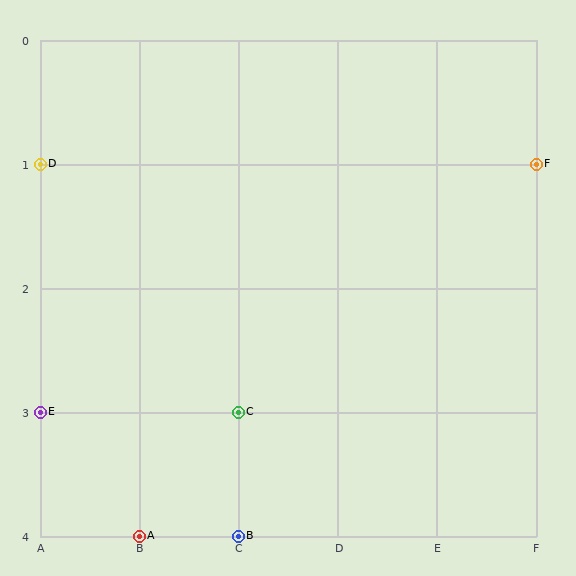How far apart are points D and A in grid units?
Points D and A are 1 column and 3 rows apart (about 3.2 grid units diagonally).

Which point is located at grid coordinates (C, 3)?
Point C is at (C, 3).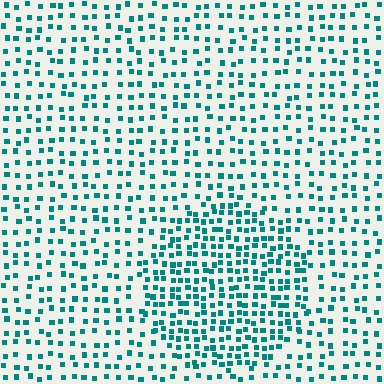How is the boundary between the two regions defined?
The boundary is defined by a change in element density (approximately 1.8x ratio). All elements are the same color, size, and shape.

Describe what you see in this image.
The image contains small teal elements arranged at two different densities. A circle-shaped region is visible where the elements are more densely packed than the surrounding area.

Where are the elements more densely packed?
The elements are more densely packed inside the circle boundary.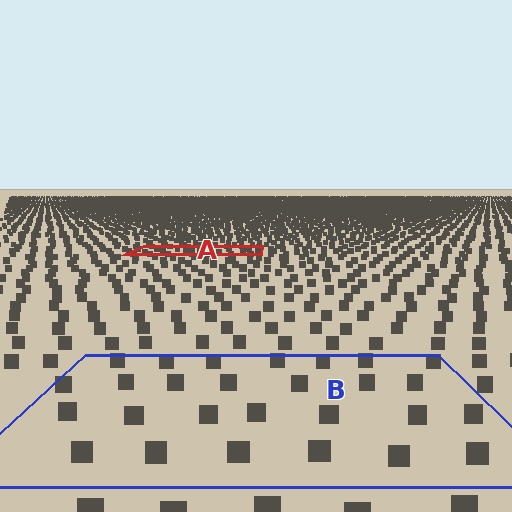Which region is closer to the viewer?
Region B is closer. The texture elements there are larger and more spread out.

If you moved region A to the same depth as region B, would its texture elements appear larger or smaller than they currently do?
They would appear larger. At a closer depth, the same texture elements are projected at a bigger on-screen size.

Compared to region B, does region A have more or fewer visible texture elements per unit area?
Region A has more texture elements per unit area — they are packed more densely because it is farther away.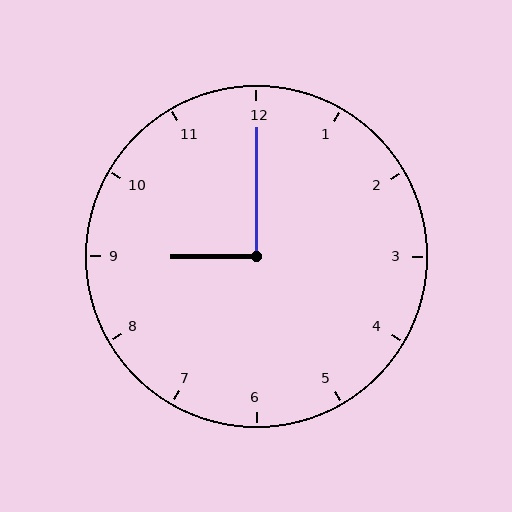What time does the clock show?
9:00.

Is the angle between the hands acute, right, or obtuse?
It is right.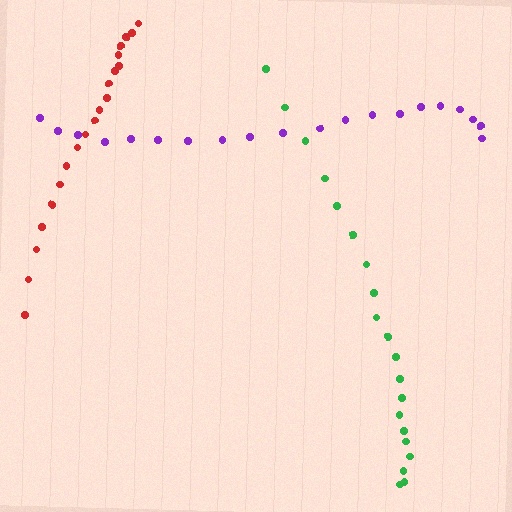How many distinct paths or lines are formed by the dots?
There are 3 distinct paths.